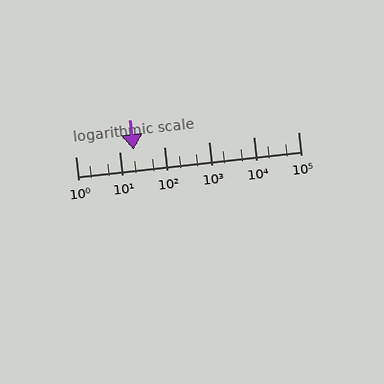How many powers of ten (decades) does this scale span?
The scale spans 5 decades, from 1 to 100000.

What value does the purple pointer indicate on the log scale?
The pointer indicates approximately 20.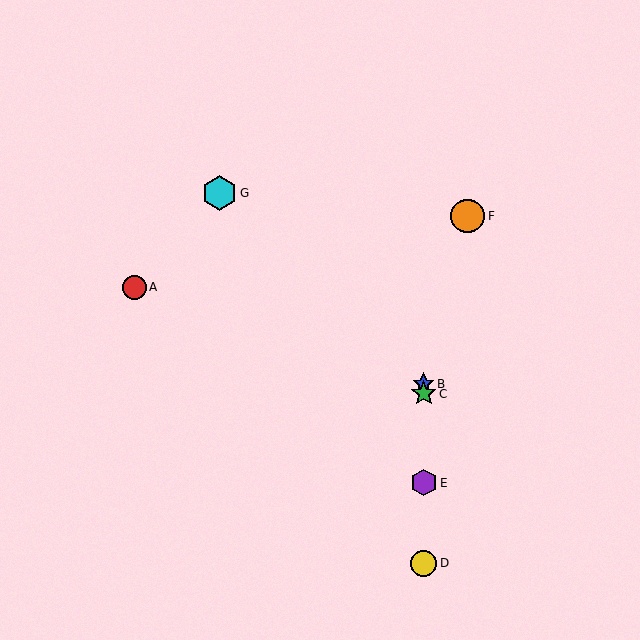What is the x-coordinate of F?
Object F is at x≈468.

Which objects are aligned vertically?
Objects B, C, D, E are aligned vertically.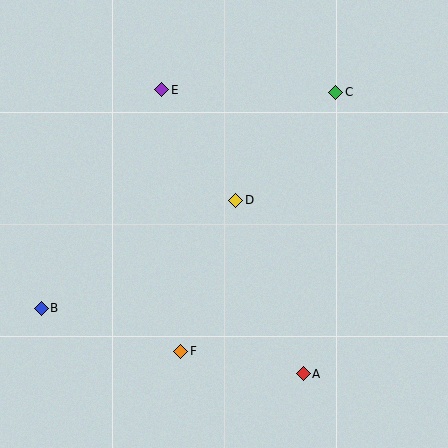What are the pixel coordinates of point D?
Point D is at (236, 200).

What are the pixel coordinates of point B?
Point B is at (41, 308).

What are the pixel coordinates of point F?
Point F is at (181, 352).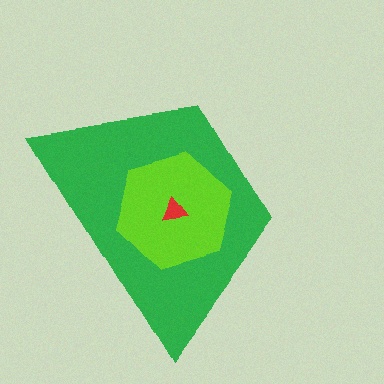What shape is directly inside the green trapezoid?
The lime hexagon.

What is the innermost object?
The red triangle.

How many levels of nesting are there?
3.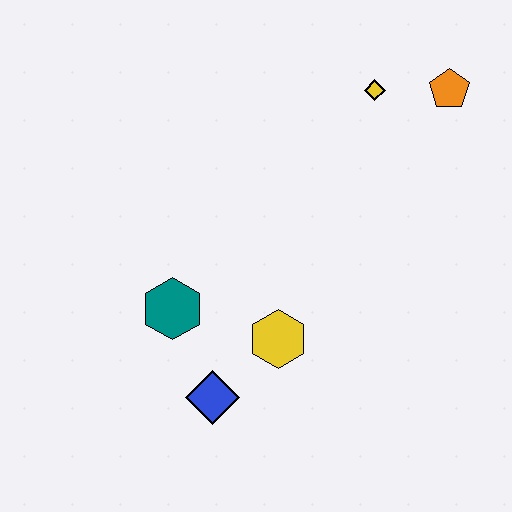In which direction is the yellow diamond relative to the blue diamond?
The yellow diamond is above the blue diamond.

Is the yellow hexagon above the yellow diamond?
No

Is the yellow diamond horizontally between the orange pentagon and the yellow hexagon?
Yes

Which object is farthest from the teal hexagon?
The orange pentagon is farthest from the teal hexagon.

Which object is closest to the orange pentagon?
The yellow diamond is closest to the orange pentagon.